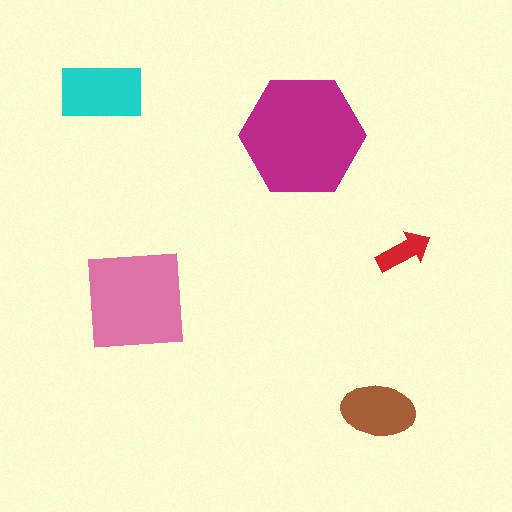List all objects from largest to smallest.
The magenta hexagon, the pink square, the cyan rectangle, the brown ellipse, the red arrow.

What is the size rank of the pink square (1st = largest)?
2nd.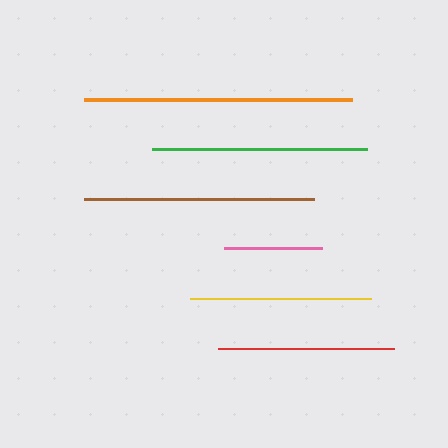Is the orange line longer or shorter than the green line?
The orange line is longer than the green line.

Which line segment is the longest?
The orange line is the longest at approximately 268 pixels.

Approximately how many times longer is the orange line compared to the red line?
The orange line is approximately 1.5 times the length of the red line.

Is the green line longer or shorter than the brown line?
The brown line is longer than the green line.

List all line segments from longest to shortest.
From longest to shortest: orange, brown, green, yellow, red, pink.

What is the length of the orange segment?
The orange segment is approximately 268 pixels long.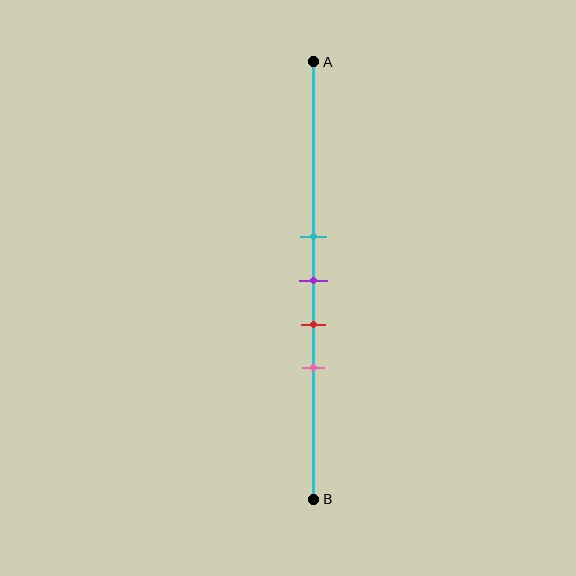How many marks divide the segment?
There are 4 marks dividing the segment.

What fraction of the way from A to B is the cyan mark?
The cyan mark is approximately 40% (0.4) of the way from A to B.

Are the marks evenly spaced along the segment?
Yes, the marks are approximately evenly spaced.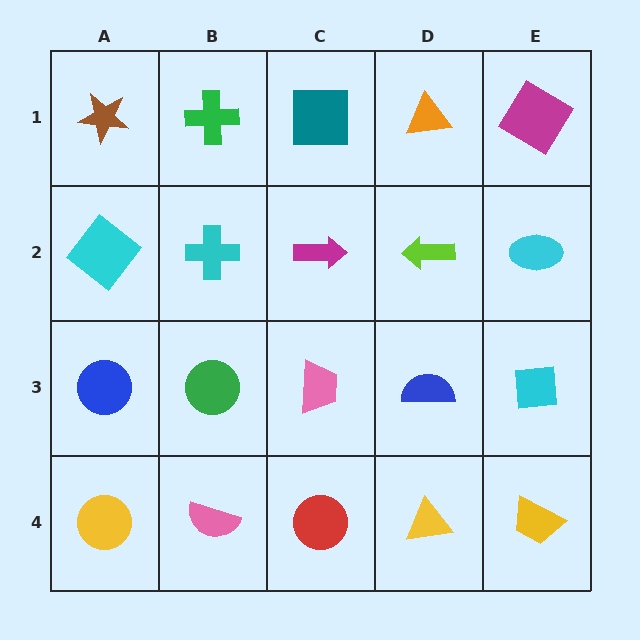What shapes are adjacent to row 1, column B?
A cyan cross (row 2, column B), a brown star (row 1, column A), a teal square (row 1, column C).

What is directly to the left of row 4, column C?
A pink semicircle.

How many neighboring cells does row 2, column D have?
4.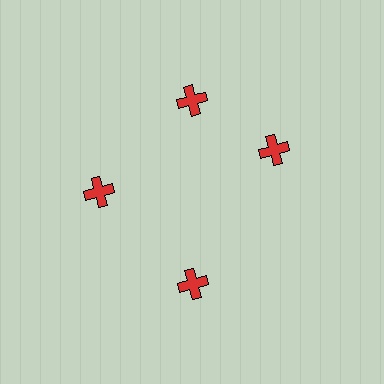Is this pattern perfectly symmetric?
No. The 4 red crosses are arranged in a ring, but one element near the 3 o'clock position is rotated out of alignment along the ring, breaking the 4-fold rotational symmetry.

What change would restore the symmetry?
The symmetry would be restored by rotating it back into even spacing with its neighbors so that all 4 crosses sit at equal angles and equal distance from the center.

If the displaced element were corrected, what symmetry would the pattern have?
It would have 4-fold rotational symmetry — the pattern would map onto itself every 90 degrees.